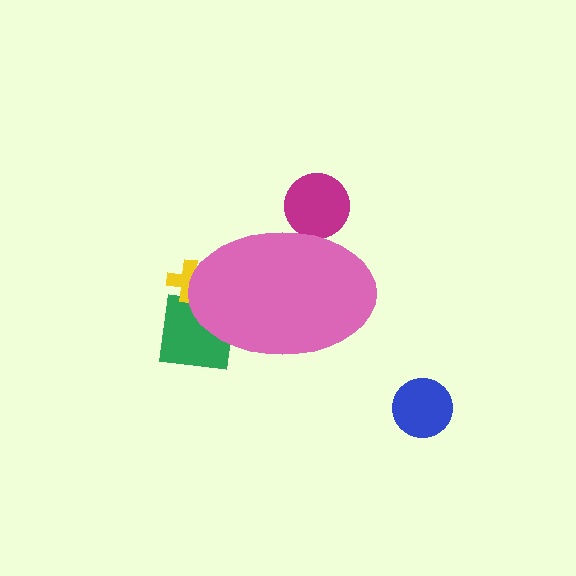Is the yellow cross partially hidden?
Yes, the yellow cross is partially hidden behind the pink ellipse.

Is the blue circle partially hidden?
No, the blue circle is fully visible.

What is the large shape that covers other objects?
A pink ellipse.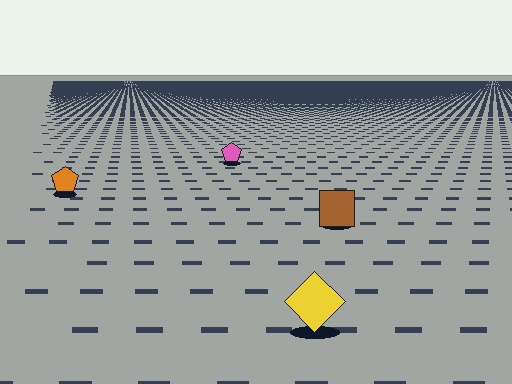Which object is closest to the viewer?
The yellow diamond is closest. The texture marks near it are larger and more spread out.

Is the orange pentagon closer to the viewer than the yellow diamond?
No. The yellow diamond is closer — you can tell from the texture gradient: the ground texture is coarser near it.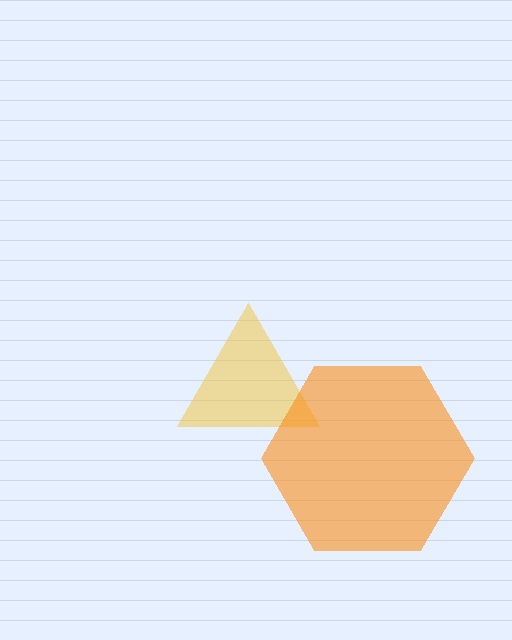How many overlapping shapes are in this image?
There are 2 overlapping shapes in the image.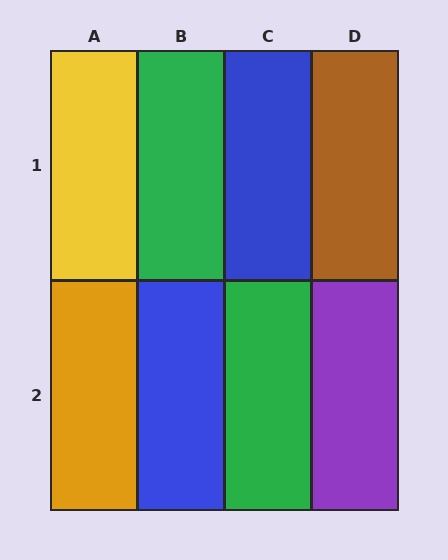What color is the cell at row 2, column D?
Purple.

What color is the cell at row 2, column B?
Blue.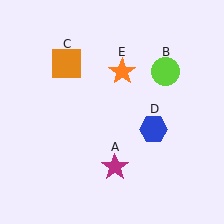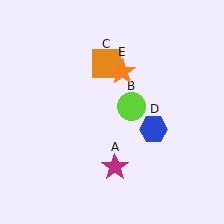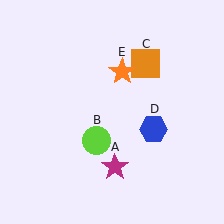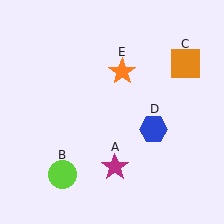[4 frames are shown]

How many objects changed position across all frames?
2 objects changed position: lime circle (object B), orange square (object C).